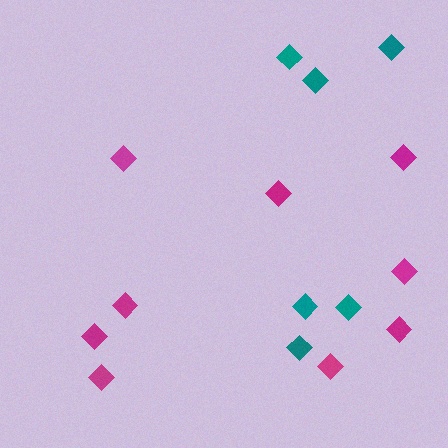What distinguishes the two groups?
There are 2 groups: one group of teal diamonds (6) and one group of magenta diamonds (9).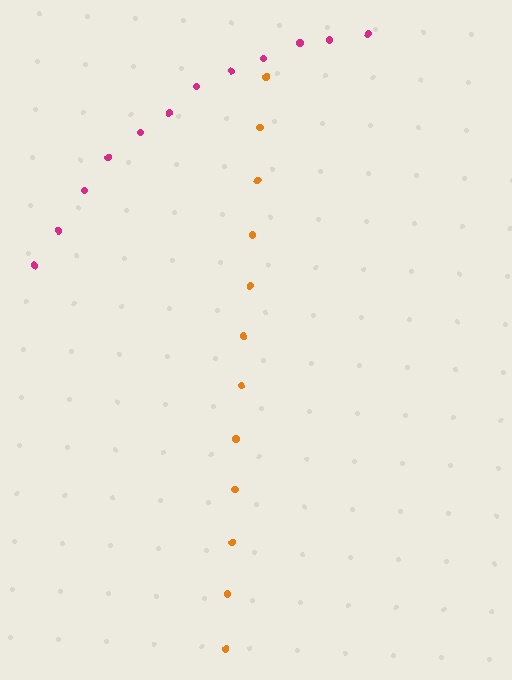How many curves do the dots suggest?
There are 2 distinct paths.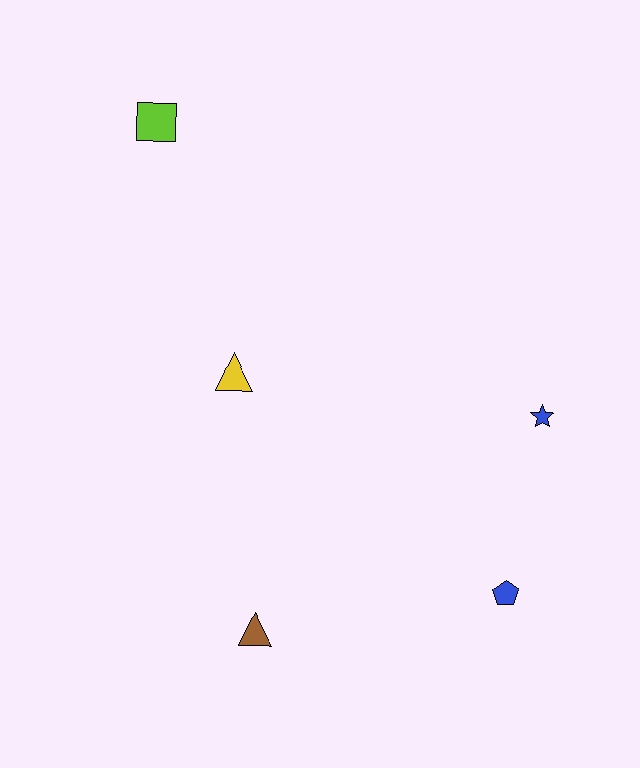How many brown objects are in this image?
There is 1 brown object.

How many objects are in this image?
There are 5 objects.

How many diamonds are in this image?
There are no diamonds.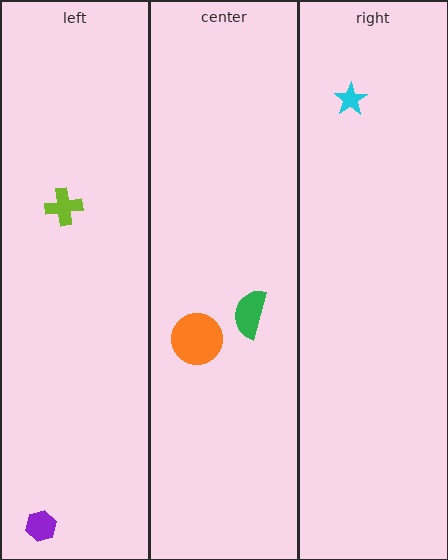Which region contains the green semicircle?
The center region.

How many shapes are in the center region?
2.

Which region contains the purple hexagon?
The left region.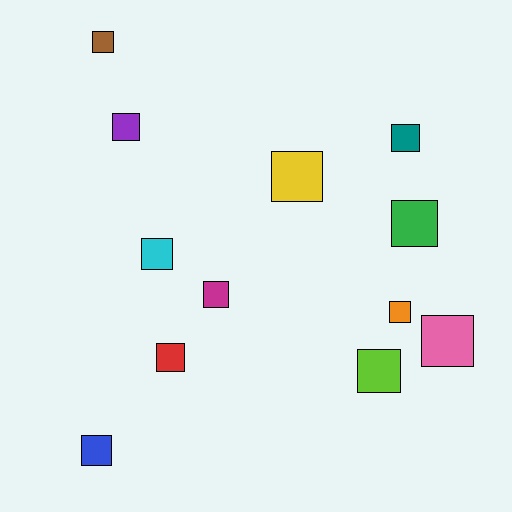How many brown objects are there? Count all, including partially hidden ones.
There is 1 brown object.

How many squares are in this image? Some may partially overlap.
There are 12 squares.